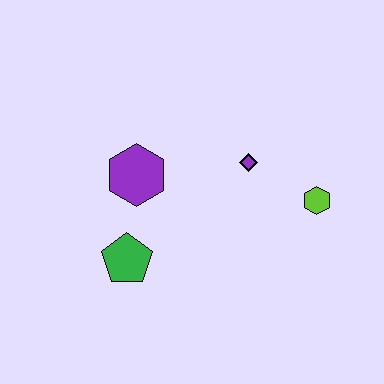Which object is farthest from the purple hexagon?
The lime hexagon is farthest from the purple hexagon.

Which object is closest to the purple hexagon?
The green pentagon is closest to the purple hexagon.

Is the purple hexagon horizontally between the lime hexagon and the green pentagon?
Yes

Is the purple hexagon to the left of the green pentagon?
No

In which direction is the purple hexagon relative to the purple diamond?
The purple hexagon is to the left of the purple diamond.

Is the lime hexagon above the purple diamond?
No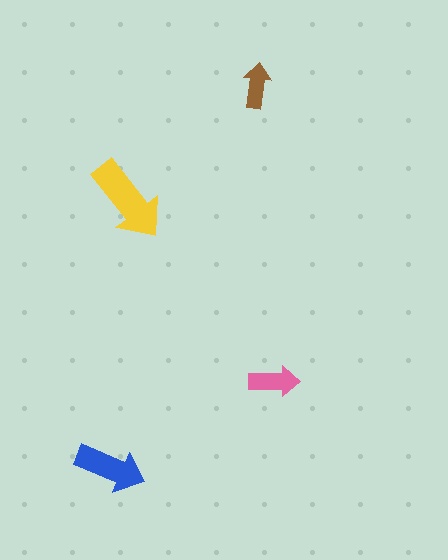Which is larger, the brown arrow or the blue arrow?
The blue one.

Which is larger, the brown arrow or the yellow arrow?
The yellow one.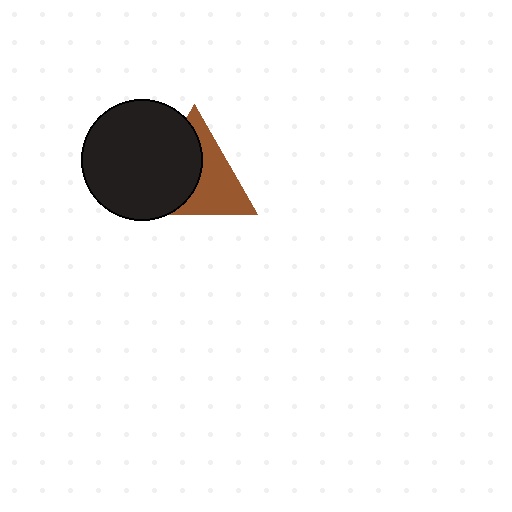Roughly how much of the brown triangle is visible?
About half of it is visible (roughly 50%).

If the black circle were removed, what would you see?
You would see the complete brown triangle.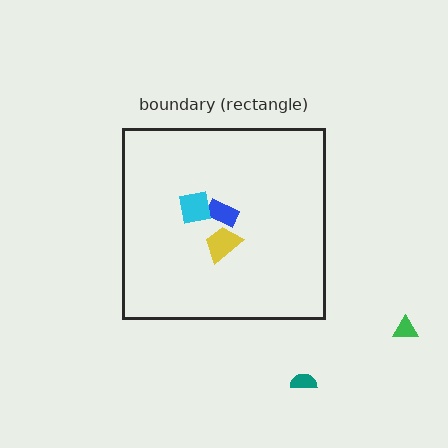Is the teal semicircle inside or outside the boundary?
Outside.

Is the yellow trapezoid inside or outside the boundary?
Inside.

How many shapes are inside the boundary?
3 inside, 2 outside.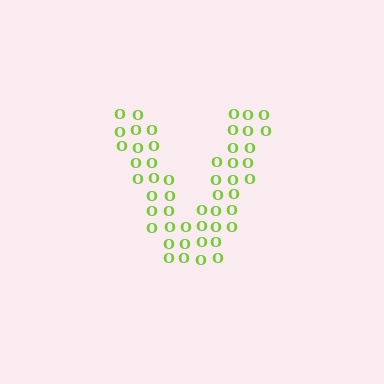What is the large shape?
The large shape is the letter V.